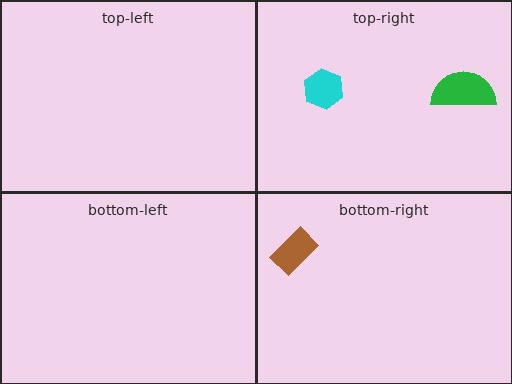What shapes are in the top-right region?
The cyan hexagon, the green semicircle.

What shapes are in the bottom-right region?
The brown rectangle.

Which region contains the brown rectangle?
The bottom-right region.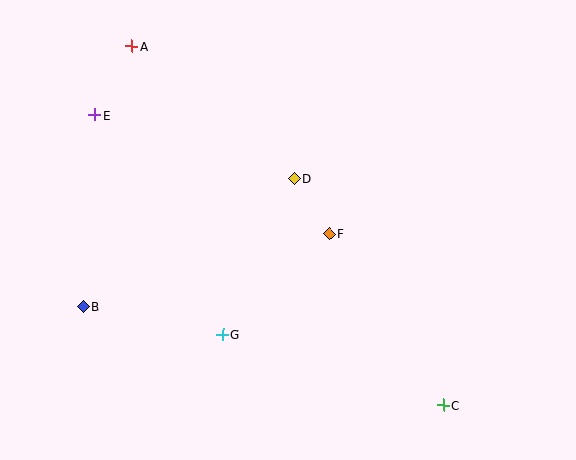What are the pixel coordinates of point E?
Point E is at (94, 115).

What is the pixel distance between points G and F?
The distance between G and F is 147 pixels.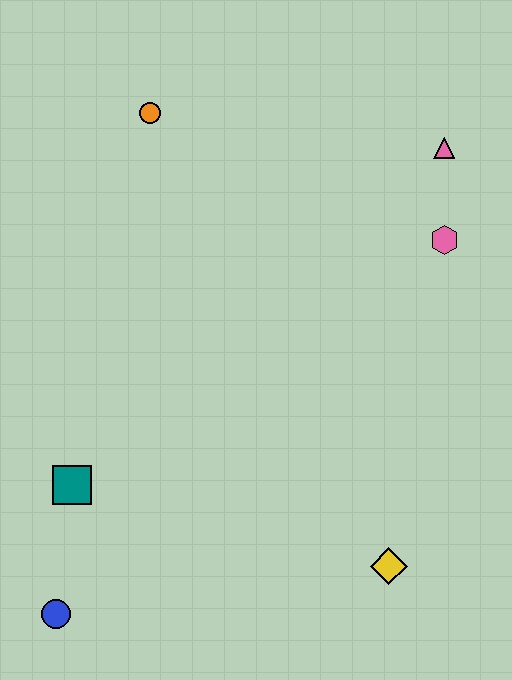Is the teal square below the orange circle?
Yes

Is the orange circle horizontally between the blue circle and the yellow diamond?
Yes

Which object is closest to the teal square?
The blue circle is closest to the teal square.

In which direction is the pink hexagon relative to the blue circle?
The pink hexagon is to the right of the blue circle.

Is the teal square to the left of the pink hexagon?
Yes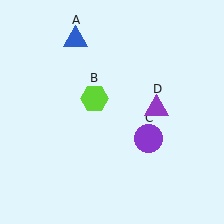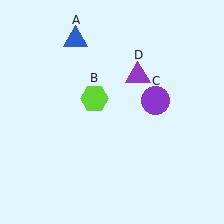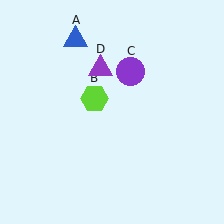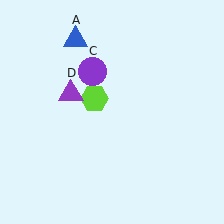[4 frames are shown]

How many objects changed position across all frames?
2 objects changed position: purple circle (object C), purple triangle (object D).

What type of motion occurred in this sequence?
The purple circle (object C), purple triangle (object D) rotated counterclockwise around the center of the scene.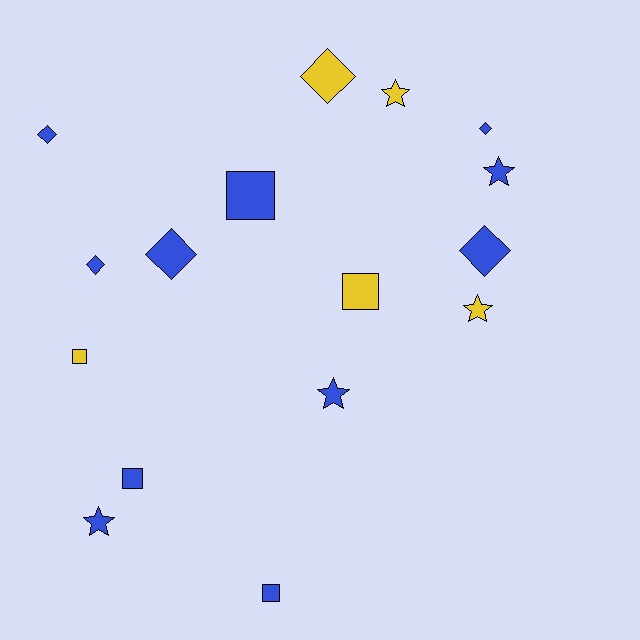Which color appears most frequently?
Blue, with 11 objects.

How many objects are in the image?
There are 16 objects.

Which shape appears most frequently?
Diamond, with 6 objects.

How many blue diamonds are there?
There are 5 blue diamonds.